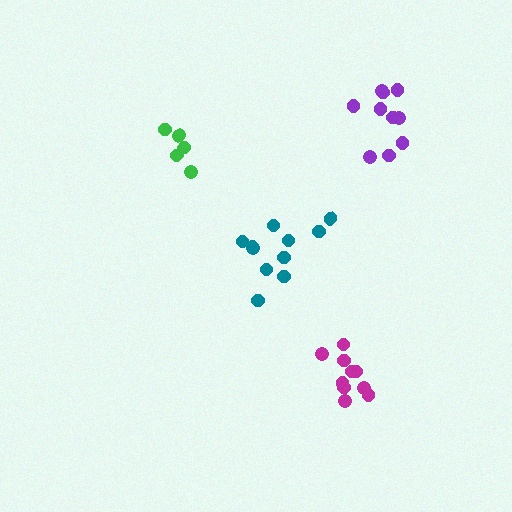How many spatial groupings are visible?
There are 4 spatial groupings.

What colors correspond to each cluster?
The clusters are colored: teal, green, magenta, purple.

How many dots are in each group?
Group 1: 11 dots, Group 2: 5 dots, Group 3: 10 dots, Group 4: 10 dots (36 total).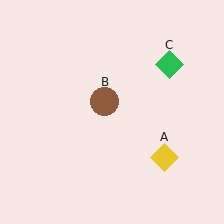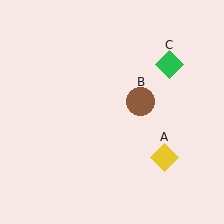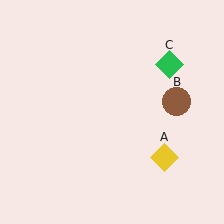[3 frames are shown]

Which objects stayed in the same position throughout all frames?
Yellow diamond (object A) and green diamond (object C) remained stationary.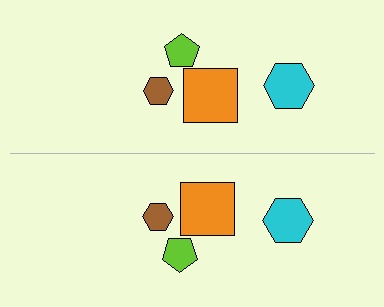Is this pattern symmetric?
Yes, this pattern has bilateral (reflection) symmetry.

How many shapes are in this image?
There are 8 shapes in this image.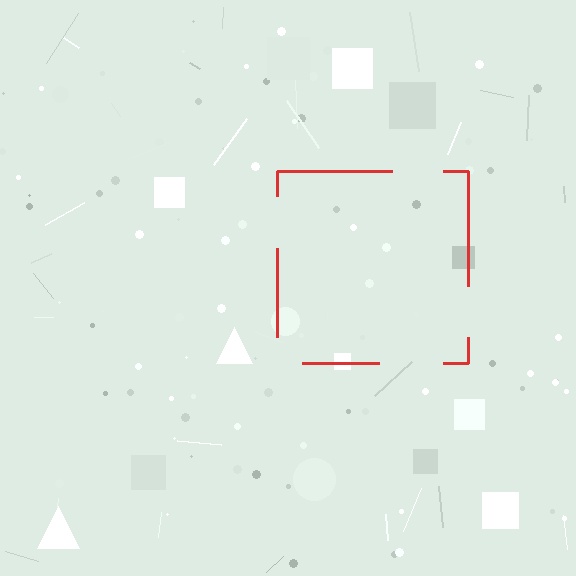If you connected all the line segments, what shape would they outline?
They would outline a square.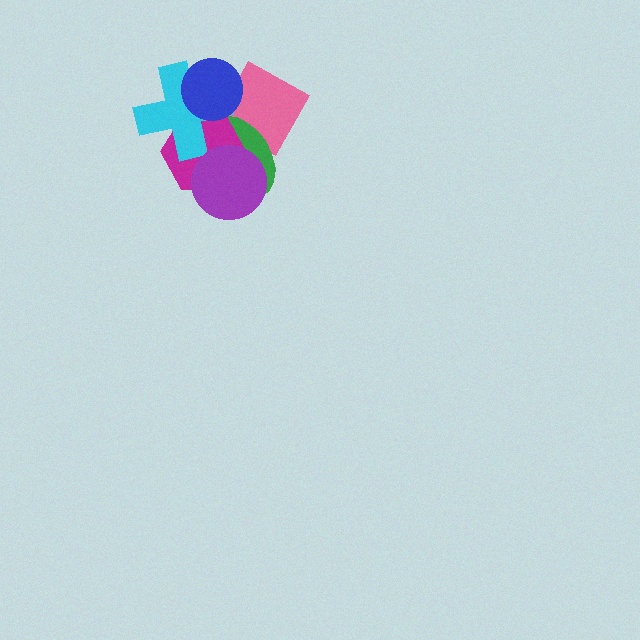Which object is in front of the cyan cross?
The blue circle is in front of the cyan cross.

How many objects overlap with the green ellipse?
4 objects overlap with the green ellipse.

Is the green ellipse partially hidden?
Yes, it is partially covered by another shape.